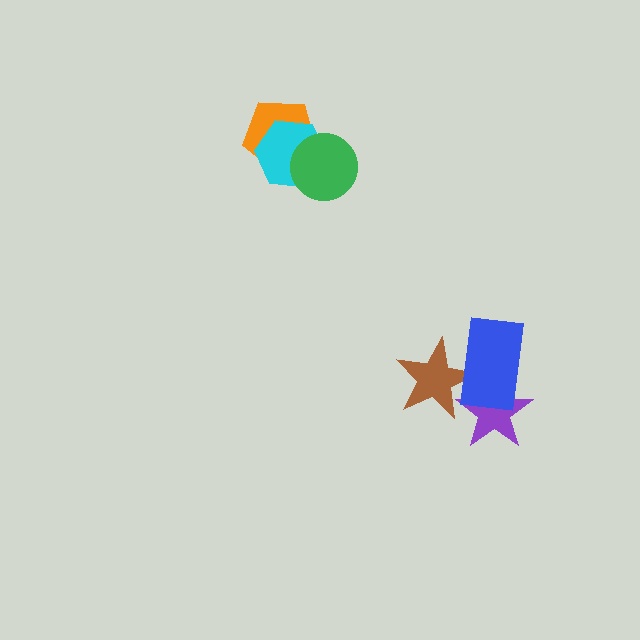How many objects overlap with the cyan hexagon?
2 objects overlap with the cyan hexagon.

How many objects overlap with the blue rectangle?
2 objects overlap with the blue rectangle.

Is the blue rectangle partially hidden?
No, no other shape covers it.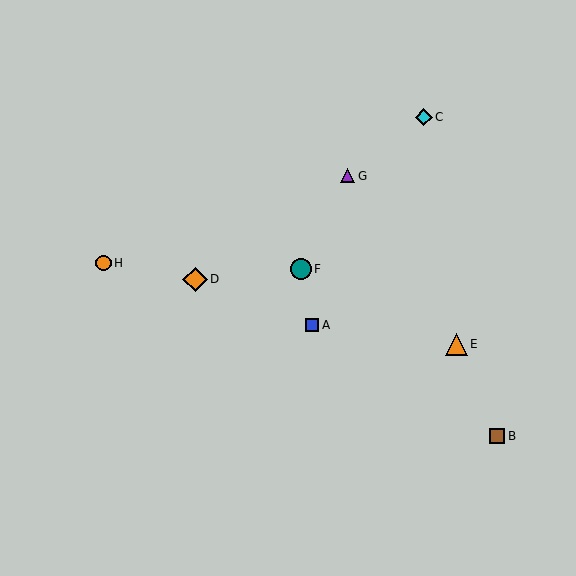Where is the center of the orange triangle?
The center of the orange triangle is at (456, 344).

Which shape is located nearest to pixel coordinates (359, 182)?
The purple triangle (labeled G) at (348, 176) is nearest to that location.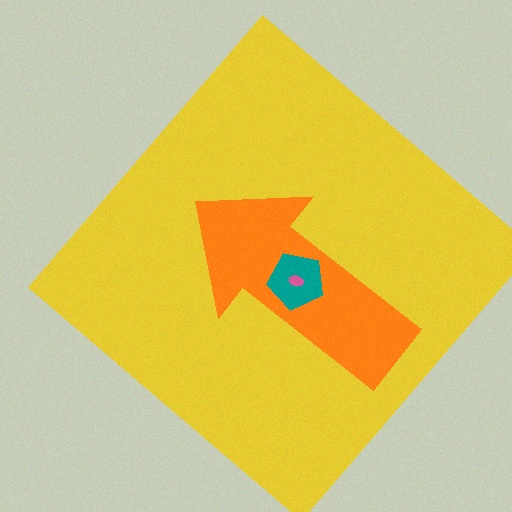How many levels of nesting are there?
4.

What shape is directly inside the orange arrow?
The teal pentagon.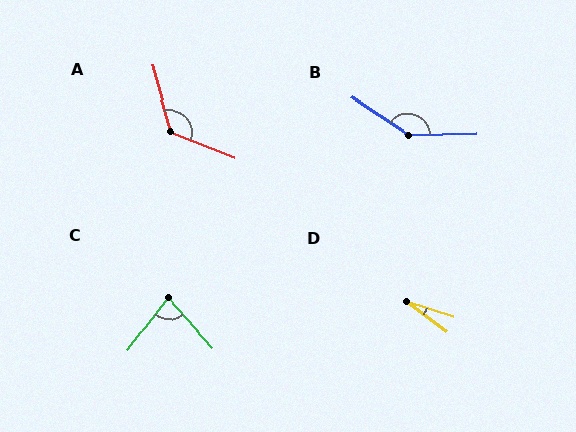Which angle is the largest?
B, at approximately 146 degrees.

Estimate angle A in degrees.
Approximately 127 degrees.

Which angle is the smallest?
D, at approximately 19 degrees.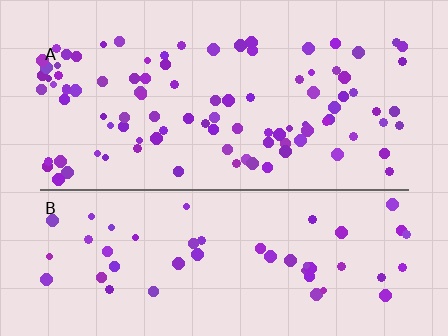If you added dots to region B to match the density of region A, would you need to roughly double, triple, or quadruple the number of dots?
Approximately double.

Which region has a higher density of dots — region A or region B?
A (the top).